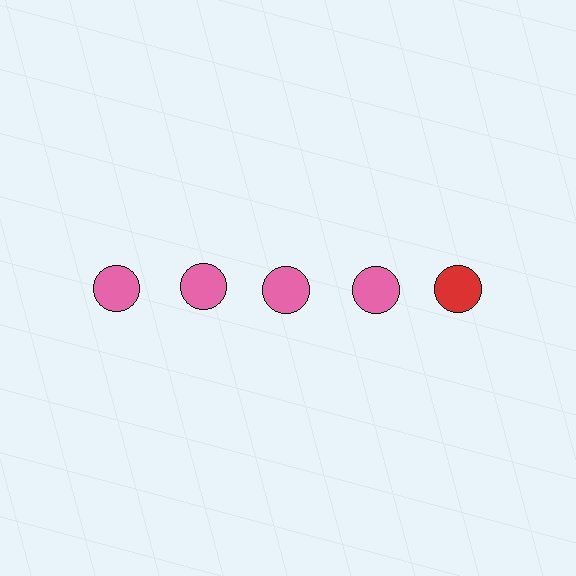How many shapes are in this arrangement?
There are 5 shapes arranged in a grid pattern.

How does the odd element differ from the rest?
It has a different color: red instead of pink.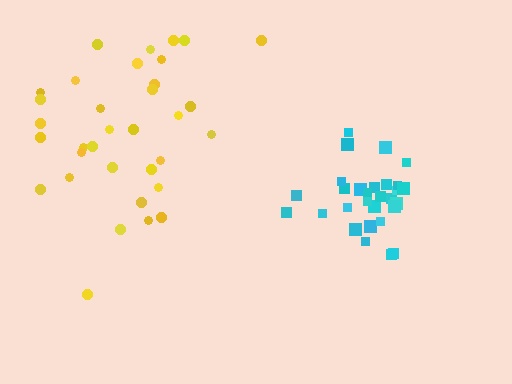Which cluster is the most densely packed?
Cyan.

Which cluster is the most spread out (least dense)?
Yellow.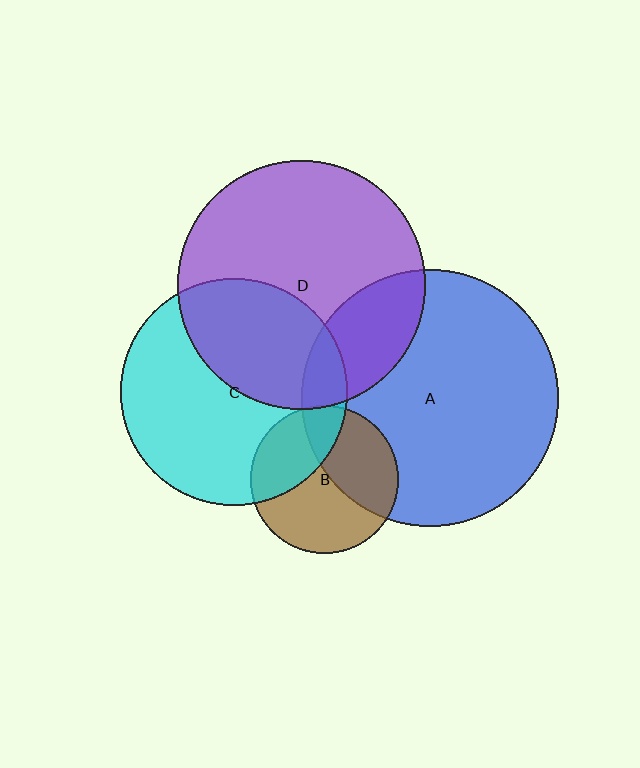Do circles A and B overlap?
Yes.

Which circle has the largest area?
Circle A (blue).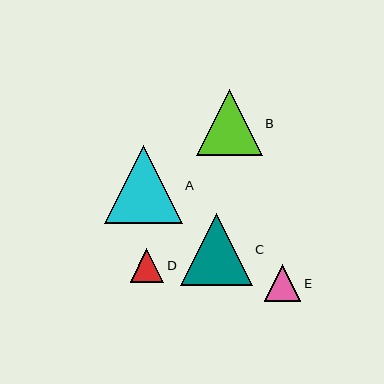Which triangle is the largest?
Triangle A is the largest with a size of approximately 78 pixels.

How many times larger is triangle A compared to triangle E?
Triangle A is approximately 2.1 times the size of triangle E.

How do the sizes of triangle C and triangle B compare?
Triangle C and triangle B are approximately the same size.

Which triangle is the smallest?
Triangle D is the smallest with a size of approximately 34 pixels.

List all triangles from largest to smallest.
From largest to smallest: A, C, B, E, D.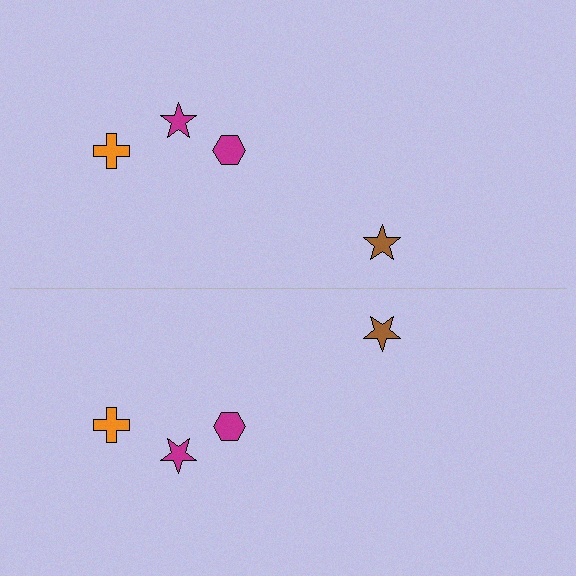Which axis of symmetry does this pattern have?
The pattern has a horizontal axis of symmetry running through the center of the image.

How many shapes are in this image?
There are 8 shapes in this image.